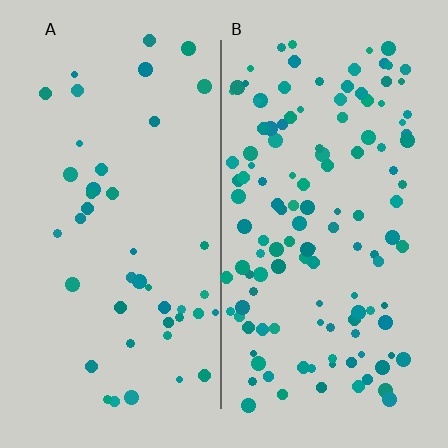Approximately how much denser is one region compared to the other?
Approximately 2.9× — region B over region A.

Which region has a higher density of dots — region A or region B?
B (the right).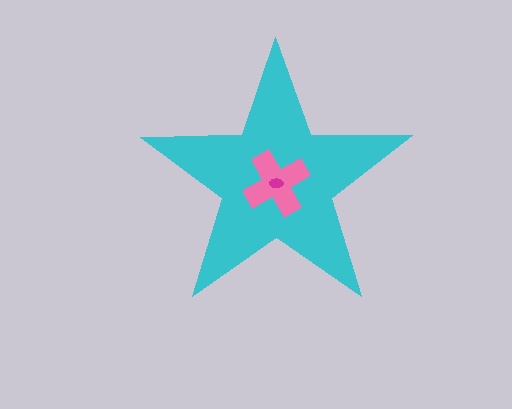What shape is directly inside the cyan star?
The pink cross.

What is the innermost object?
The magenta ellipse.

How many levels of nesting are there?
3.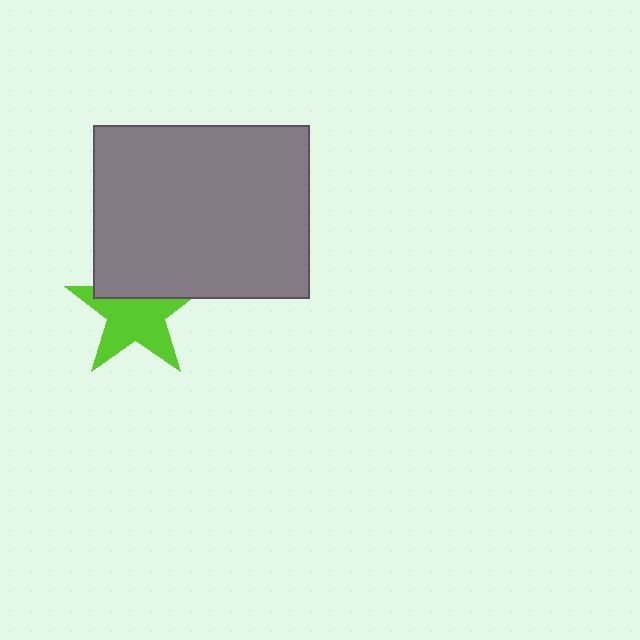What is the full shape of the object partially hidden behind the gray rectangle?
The partially hidden object is a lime star.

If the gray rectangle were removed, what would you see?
You would see the complete lime star.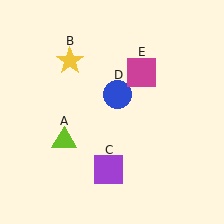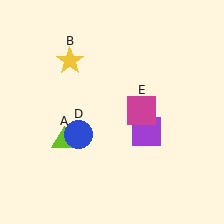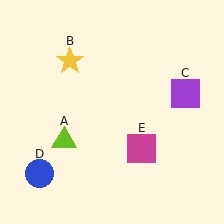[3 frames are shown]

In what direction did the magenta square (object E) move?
The magenta square (object E) moved down.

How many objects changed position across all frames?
3 objects changed position: purple square (object C), blue circle (object D), magenta square (object E).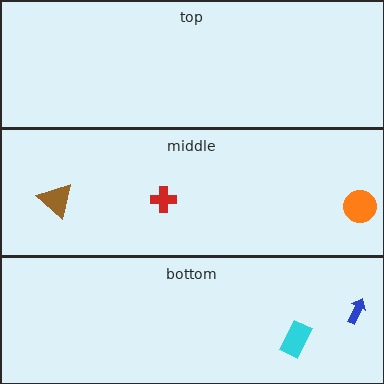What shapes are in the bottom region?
The blue arrow, the cyan rectangle.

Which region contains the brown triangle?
The middle region.